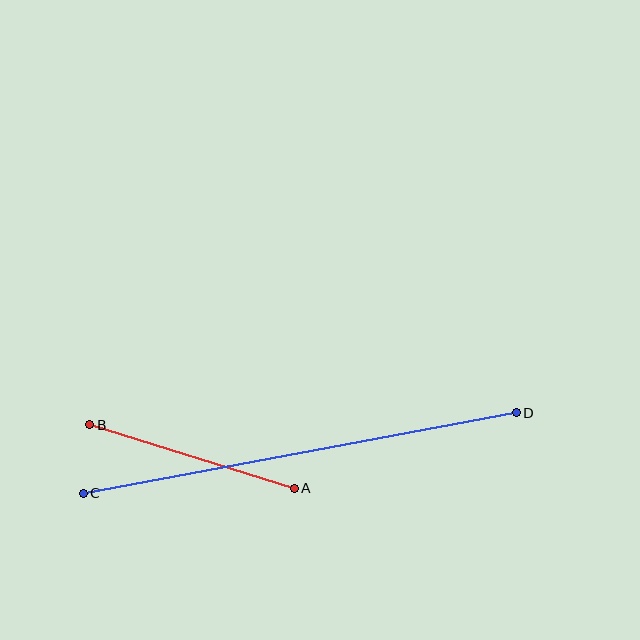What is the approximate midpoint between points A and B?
The midpoint is at approximately (192, 457) pixels.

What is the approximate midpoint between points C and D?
The midpoint is at approximately (300, 453) pixels.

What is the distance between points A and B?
The distance is approximately 214 pixels.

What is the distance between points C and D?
The distance is approximately 440 pixels.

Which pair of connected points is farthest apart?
Points C and D are farthest apart.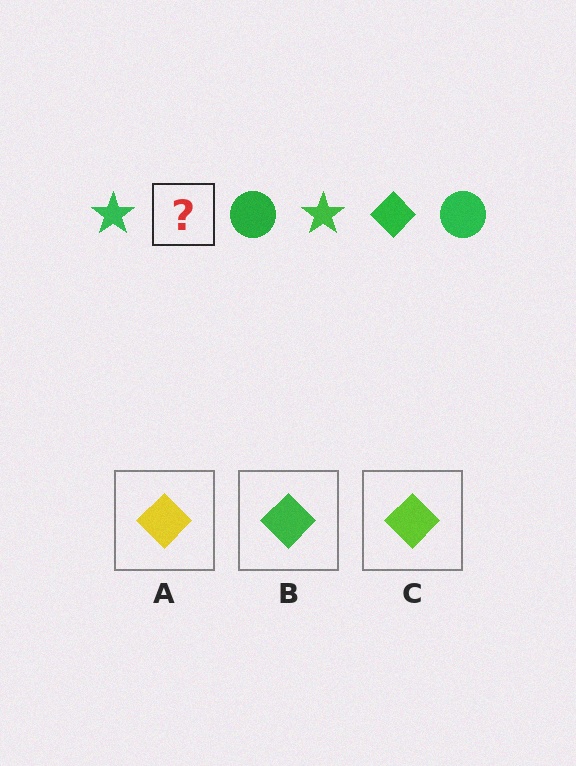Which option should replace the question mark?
Option B.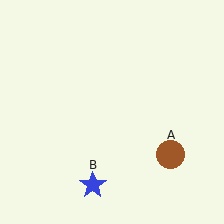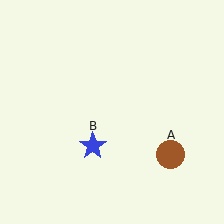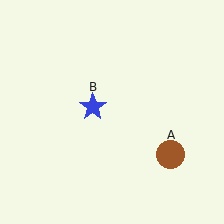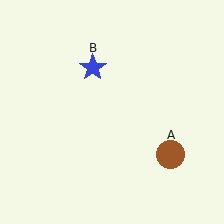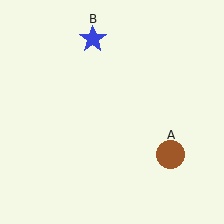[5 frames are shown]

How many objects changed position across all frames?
1 object changed position: blue star (object B).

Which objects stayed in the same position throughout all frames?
Brown circle (object A) remained stationary.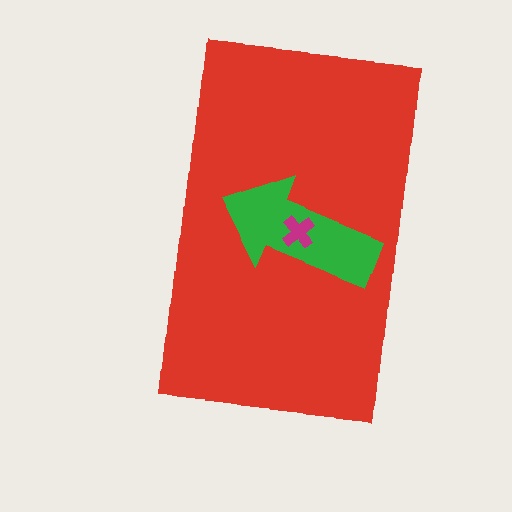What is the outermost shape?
The red rectangle.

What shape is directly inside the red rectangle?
The green arrow.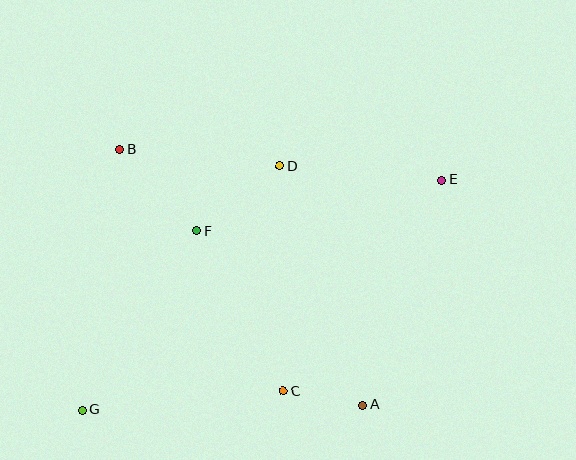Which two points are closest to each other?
Points A and C are closest to each other.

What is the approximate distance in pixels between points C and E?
The distance between C and E is approximately 264 pixels.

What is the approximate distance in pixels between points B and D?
The distance between B and D is approximately 161 pixels.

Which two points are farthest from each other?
Points E and G are farthest from each other.